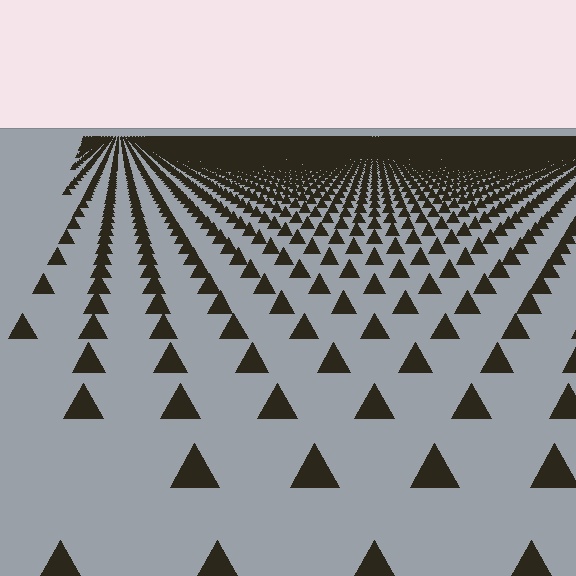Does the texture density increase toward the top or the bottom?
Density increases toward the top.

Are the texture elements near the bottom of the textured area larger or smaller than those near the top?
Larger. Near the bottom, elements are closer to the viewer and appear at a bigger on-screen size.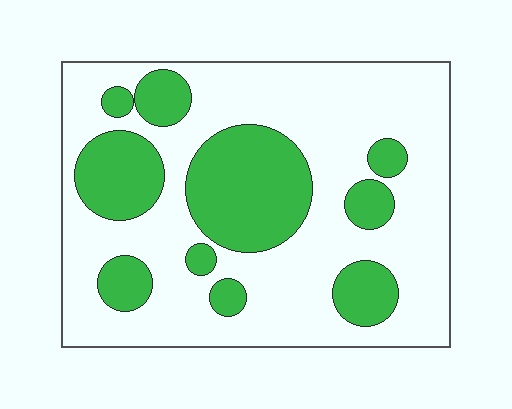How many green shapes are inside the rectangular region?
10.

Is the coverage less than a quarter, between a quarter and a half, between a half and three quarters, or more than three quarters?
Between a quarter and a half.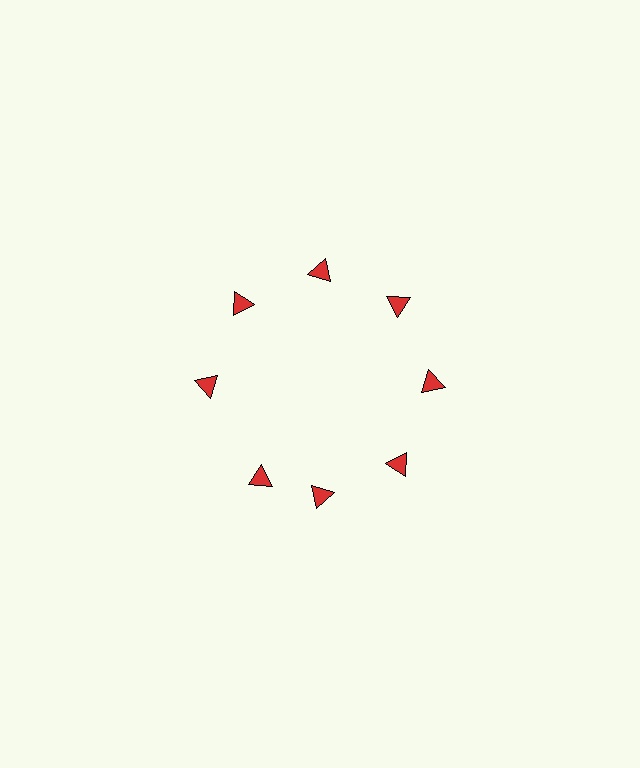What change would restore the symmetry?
The symmetry would be restored by rotating it back into even spacing with its neighbors so that all 8 triangles sit at equal angles and equal distance from the center.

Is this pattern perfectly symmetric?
No. The 8 red triangles are arranged in a ring, but one element near the 8 o'clock position is rotated out of alignment along the ring, breaking the 8-fold rotational symmetry.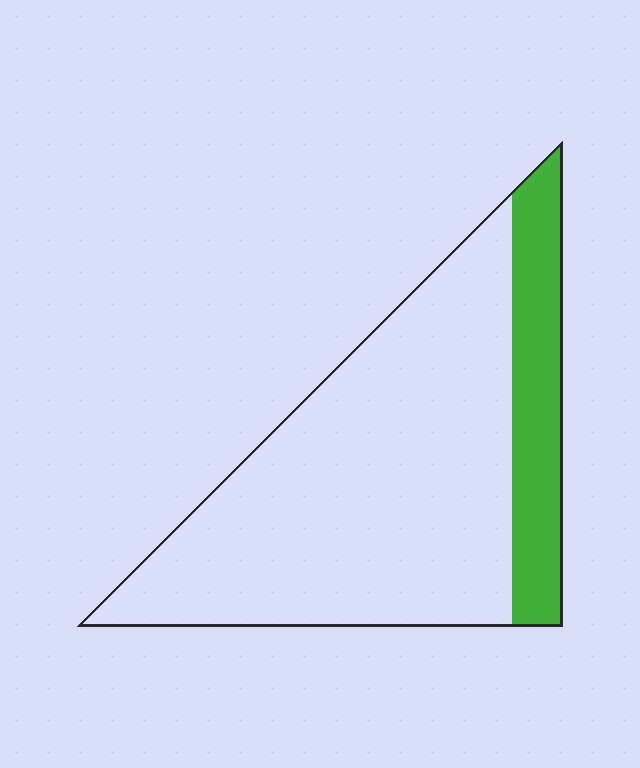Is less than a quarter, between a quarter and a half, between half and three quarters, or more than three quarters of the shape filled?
Less than a quarter.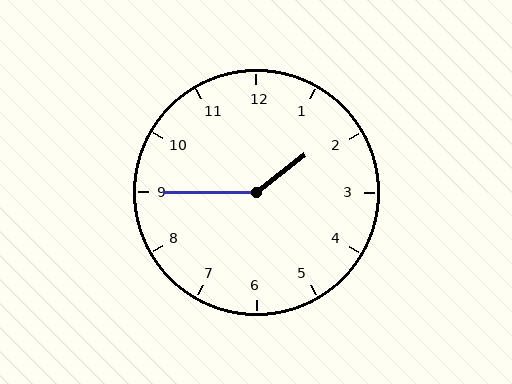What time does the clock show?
1:45.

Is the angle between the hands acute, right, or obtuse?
It is obtuse.